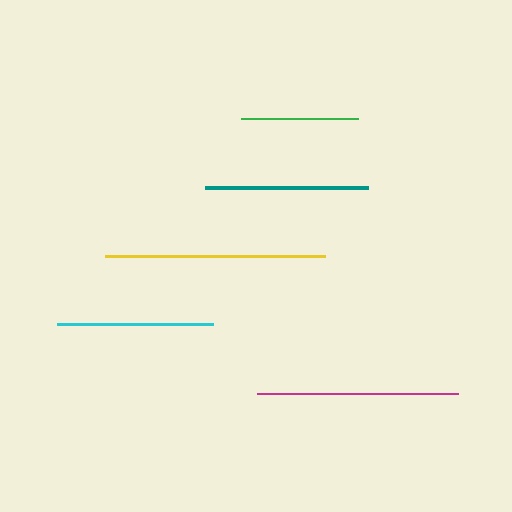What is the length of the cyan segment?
The cyan segment is approximately 157 pixels long.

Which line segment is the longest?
The yellow line is the longest at approximately 220 pixels.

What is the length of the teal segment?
The teal segment is approximately 163 pixels long.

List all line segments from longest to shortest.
From longest to shortest: yellow, magenta, teal, cyan, green.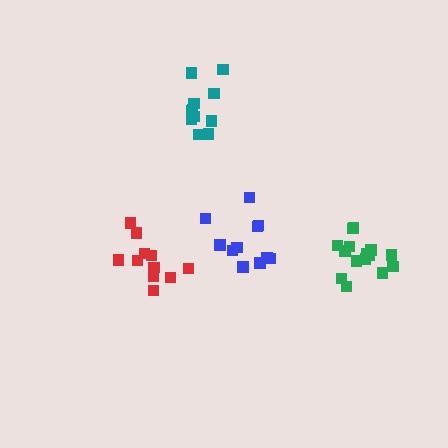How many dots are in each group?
Group 1: 15 dots, Group 2: 11 dots, Group 3: 11 dots, Group 4: 11 dots (48 total).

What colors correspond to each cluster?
The clusters are colored: green, blue, teal, red.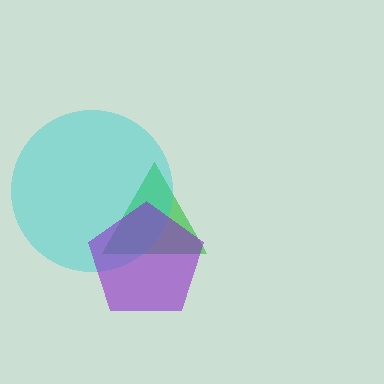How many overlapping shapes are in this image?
There are 3 overlapping shapes in the image.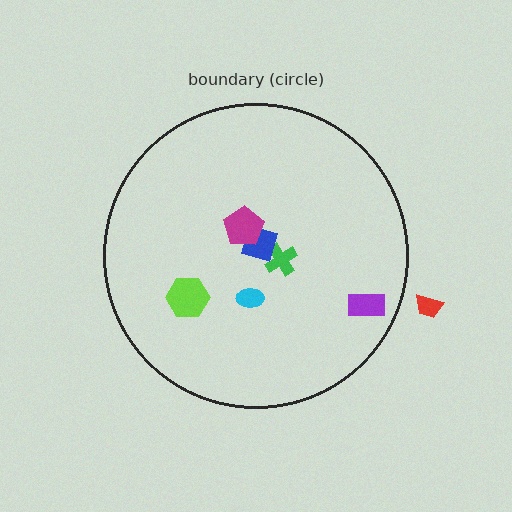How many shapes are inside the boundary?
6 inside, 1 outside.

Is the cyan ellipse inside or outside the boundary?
Inside.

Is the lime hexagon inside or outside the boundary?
Inside.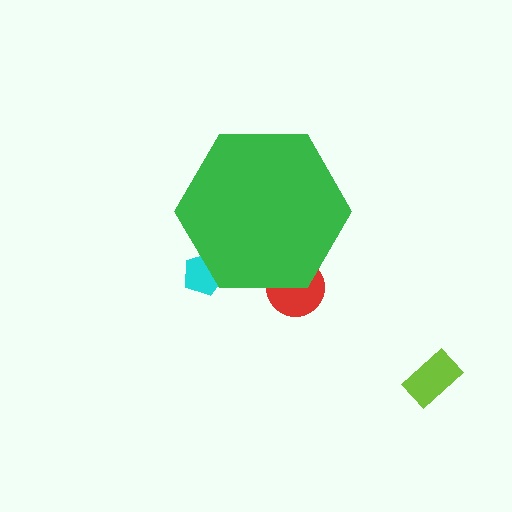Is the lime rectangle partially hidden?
No, the lime rectangle is fully visible.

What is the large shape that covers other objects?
A green hexagon.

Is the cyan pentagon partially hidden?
Yes, the cyan pentagon is partially hidden behind the green hexagon.